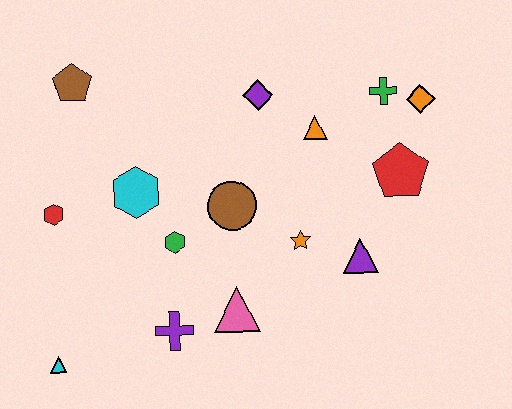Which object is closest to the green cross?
The orange diamond is closest to the green cross.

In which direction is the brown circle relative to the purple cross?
The brown circle is above the purple cross.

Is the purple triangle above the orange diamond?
No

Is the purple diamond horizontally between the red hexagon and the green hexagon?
No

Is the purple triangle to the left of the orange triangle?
No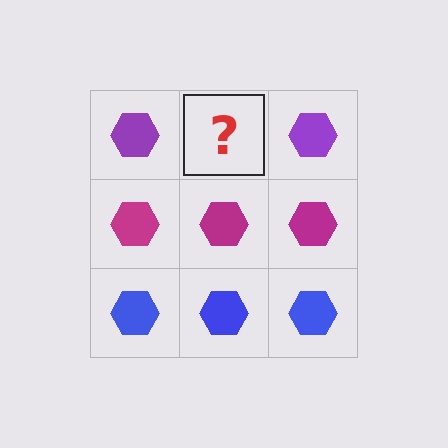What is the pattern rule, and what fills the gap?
The rule is that each row has a consistent color. The gap should be filled with a purple hexagon.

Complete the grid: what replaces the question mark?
The question mark should be replaced with a purple hexagon.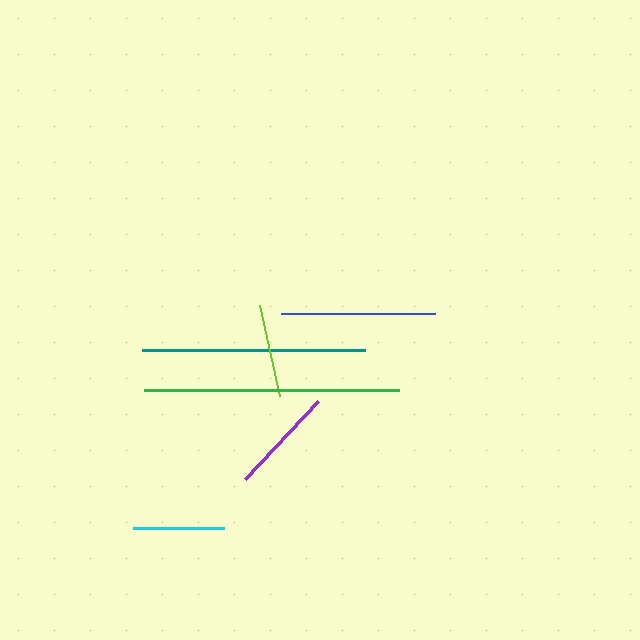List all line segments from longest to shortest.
From longest to shortest: green, teal, blue, purple, lime, cyan.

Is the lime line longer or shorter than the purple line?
The purple line is longer than the lime line.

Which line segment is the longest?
The green line is the longest at approximately 255 pixels.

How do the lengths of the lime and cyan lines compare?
The lime and cyan lines are approximately the same length.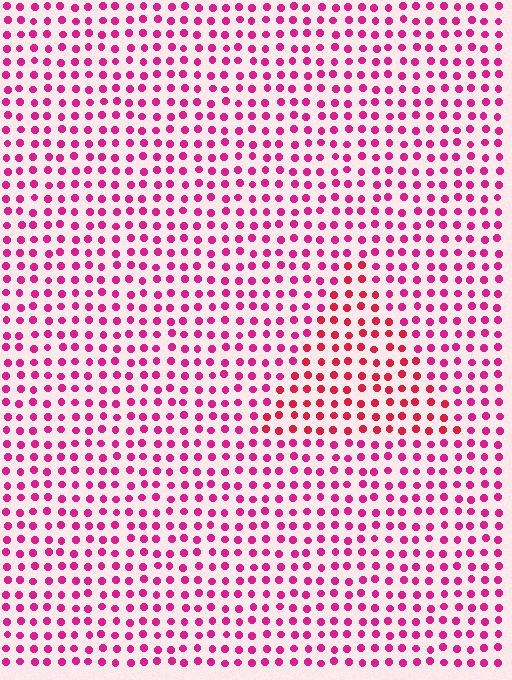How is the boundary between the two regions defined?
The boundary is defined purely by a slight shift in hue (about 25 degrees). Spacing, size, and orientation are identical on both sides.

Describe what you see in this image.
The image is filled with small magenta elements in a uniform arrangement. A triangle-shaped region is visible where the elements are tinted to a slightly different hue, forming a subtle color boundary.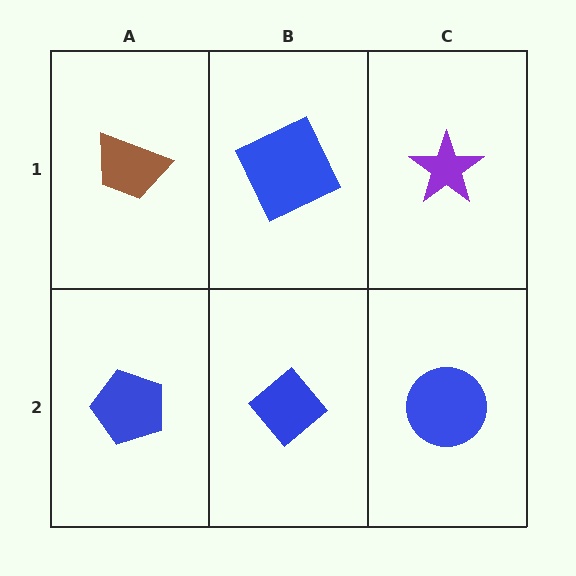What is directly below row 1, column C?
A blue circle.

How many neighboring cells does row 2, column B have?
3.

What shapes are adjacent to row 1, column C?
A blue circle (row 2, column C), a blue square (row 1, column B).